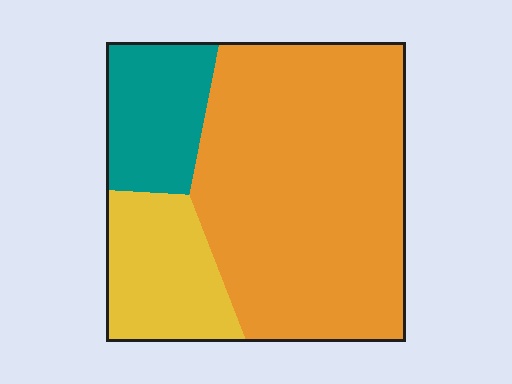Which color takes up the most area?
Orange, at roughly 65%.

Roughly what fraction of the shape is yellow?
Yellow covers 19% of the shape.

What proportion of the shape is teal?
Teal takes up about one sixth (1/6) of the shape.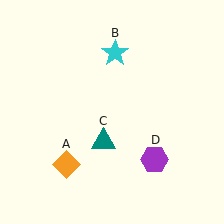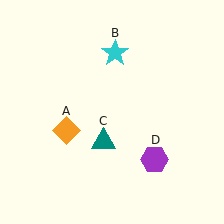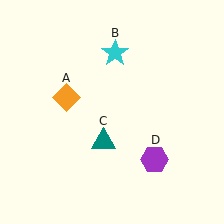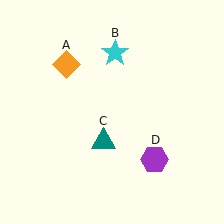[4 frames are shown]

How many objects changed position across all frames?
1 object changed position: orange diamond (object A).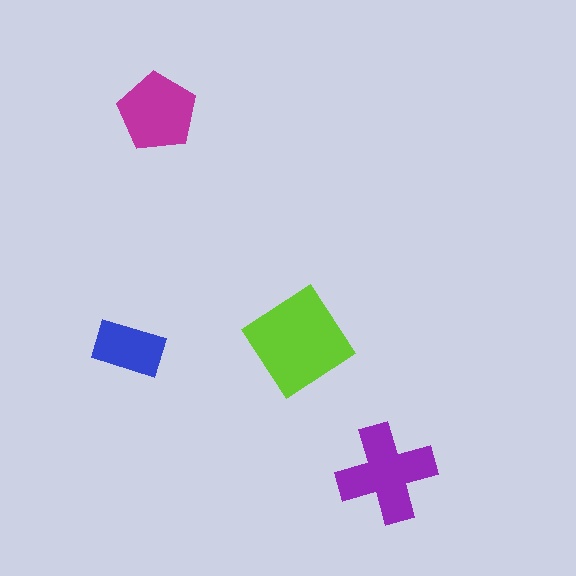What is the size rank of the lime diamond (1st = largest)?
1st.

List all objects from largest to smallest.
The lime diamond, the purple cross, the magenta pentagon, the blue rectangle.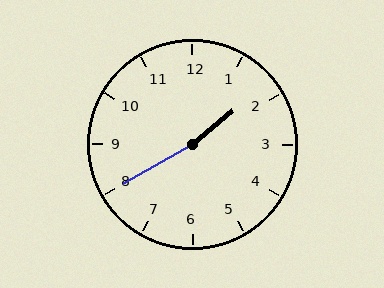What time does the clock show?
1:40.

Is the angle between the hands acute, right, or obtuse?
It is obtuse.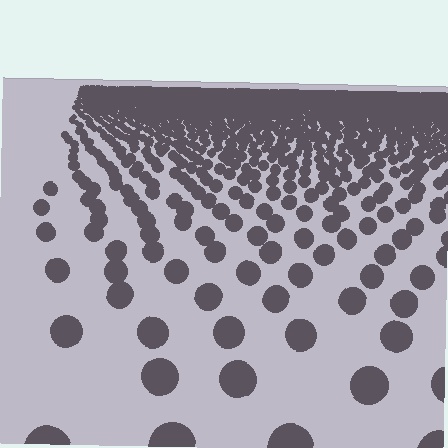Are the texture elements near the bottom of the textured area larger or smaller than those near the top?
Larger. Near the bottom, elements are closer to the viewer and appear at a bigger on-screen size.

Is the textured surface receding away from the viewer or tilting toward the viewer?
The surface is receding away from the viewer. Texture elements get smaller and denser toward the top.